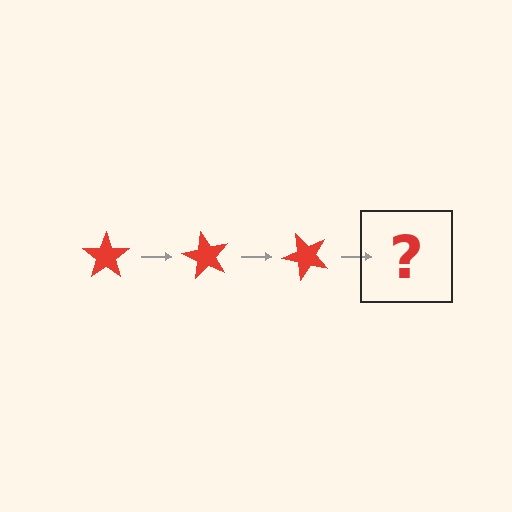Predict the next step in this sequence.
The next step is a red star rotated 180 degrees.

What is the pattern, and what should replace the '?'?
The pattern is that the star rotates 60 degrees each step. The '?' should be a red star rotated 180 degrees.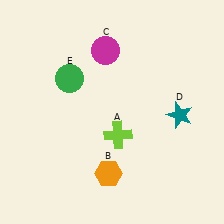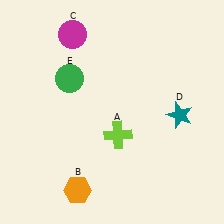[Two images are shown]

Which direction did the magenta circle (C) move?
The magenta circle (C) moved left.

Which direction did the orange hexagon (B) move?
The orange hexagon (B) moved left.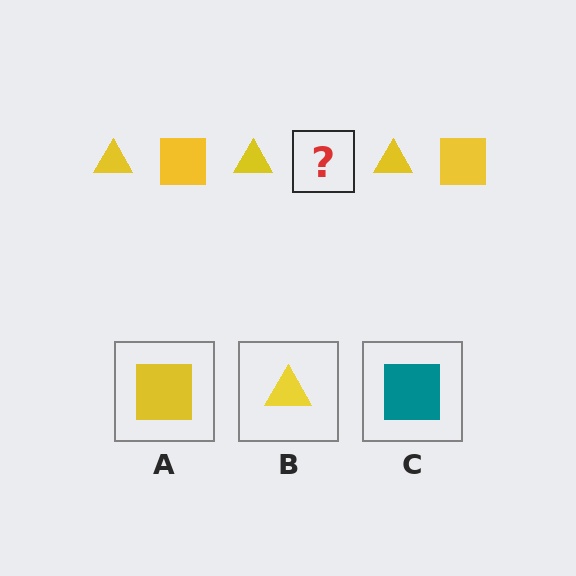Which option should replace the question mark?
Option A.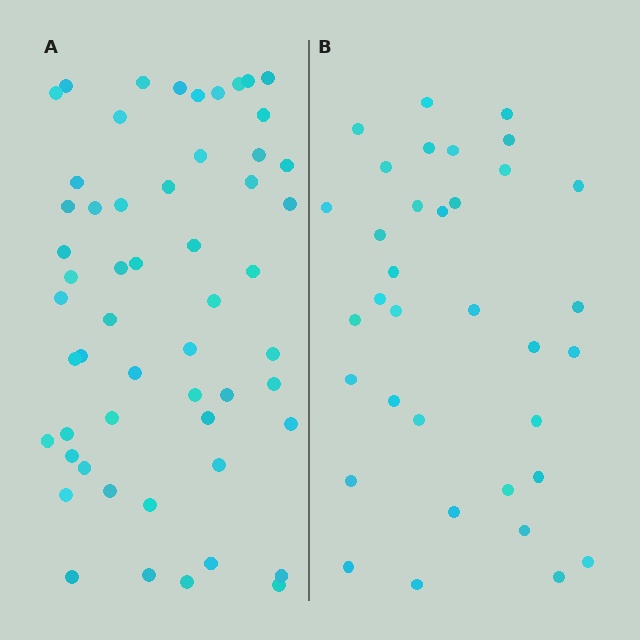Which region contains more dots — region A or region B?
Region A (the left region) has more dots.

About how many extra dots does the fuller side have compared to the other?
Region A has approximately 20 more dots than region B.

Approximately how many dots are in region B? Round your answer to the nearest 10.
About 40 dots. (The exact count is 35, which rounds to 40.)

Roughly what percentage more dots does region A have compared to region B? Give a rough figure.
About 55% more.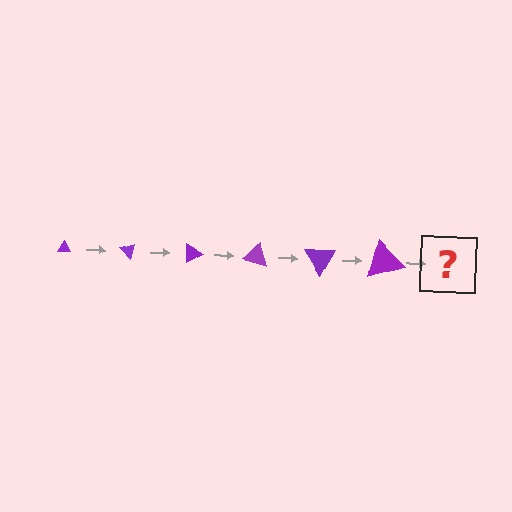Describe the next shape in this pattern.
It should be a triangle, larger than the previous one and rotated 270 degrees from the start.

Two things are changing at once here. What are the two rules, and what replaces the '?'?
The two rules are that the triangle grows larger each step and it rotates 45 degrees each step. The '?' should be a triangle, larger than the previous one and rotated 270 degrees from the start.